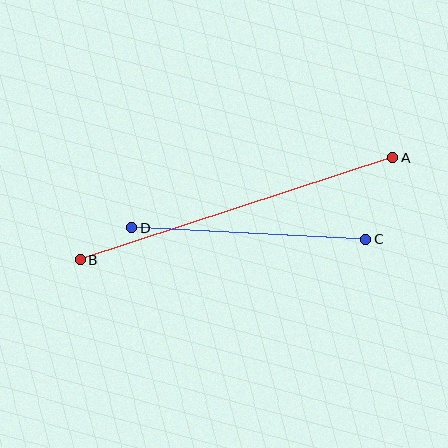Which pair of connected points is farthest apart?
Points A and B are farthest apart.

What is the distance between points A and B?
The distance is approximately 329 pixels.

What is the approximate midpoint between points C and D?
The midpoint is at approximately (249, 234) pixels.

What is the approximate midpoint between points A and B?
The midpoint is at approximately (237, 209) pixels.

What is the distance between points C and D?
The distance is approximately 235 pixels.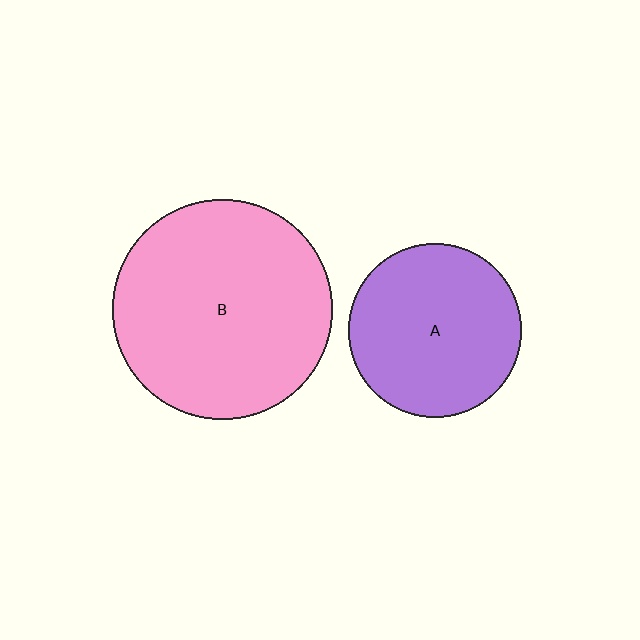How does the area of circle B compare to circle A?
Approximately 1.6 times.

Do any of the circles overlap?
No, none of the circles overlap.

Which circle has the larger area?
Circle B (pink).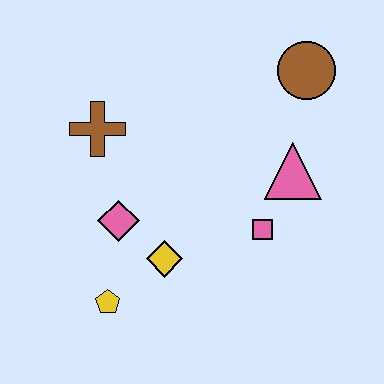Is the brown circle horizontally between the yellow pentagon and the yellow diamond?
No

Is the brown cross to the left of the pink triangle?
Yes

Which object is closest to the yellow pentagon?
The yellow diamond is closest to the yellow pentagon.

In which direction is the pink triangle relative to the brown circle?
The pink triangle is below the brown circle.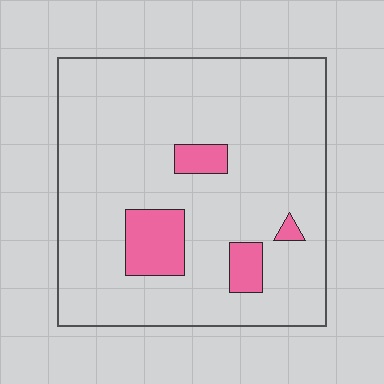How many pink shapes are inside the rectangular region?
4.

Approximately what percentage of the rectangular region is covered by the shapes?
Approximately 10%.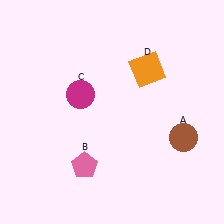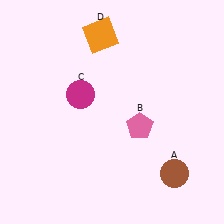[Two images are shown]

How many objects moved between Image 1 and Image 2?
3 objects moved between the two images.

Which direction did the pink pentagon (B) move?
The pink pentagon (B) moved right.